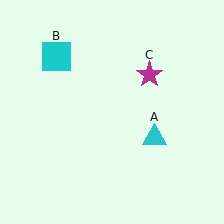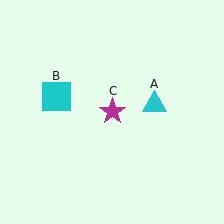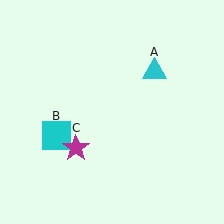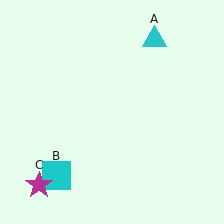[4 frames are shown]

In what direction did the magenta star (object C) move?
The magenta star (object C) moved down and to the left.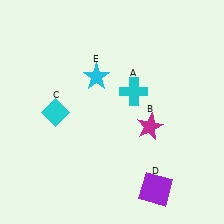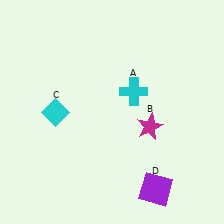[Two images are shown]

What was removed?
The cyan star (E) was removed in Image 2.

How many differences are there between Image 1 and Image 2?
There is 1 difference between the two images.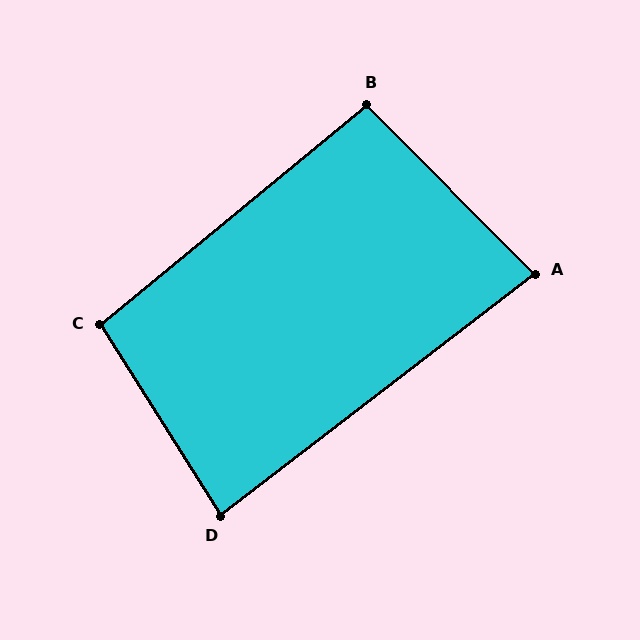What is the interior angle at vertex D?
Approximately 85 degrees (acute).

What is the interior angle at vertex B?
Approximately 95 degrees (obtuse).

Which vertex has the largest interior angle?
C, at approximately 97 degrees.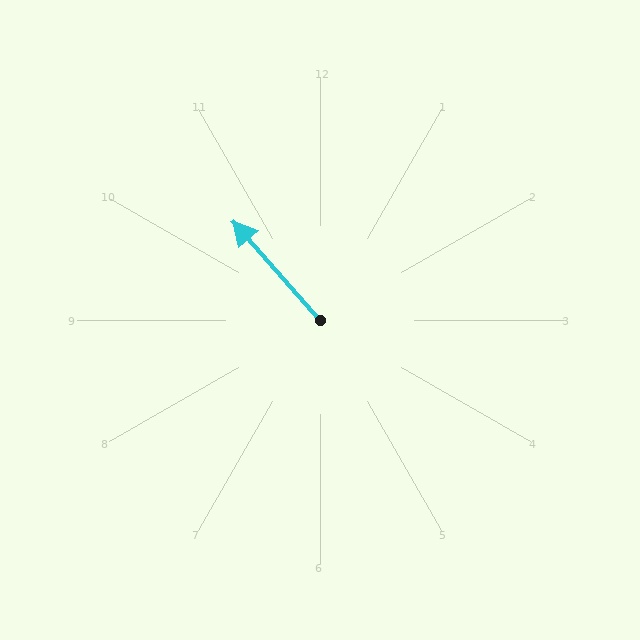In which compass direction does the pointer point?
Northwest.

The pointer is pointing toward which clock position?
Roughly 11 o'clock.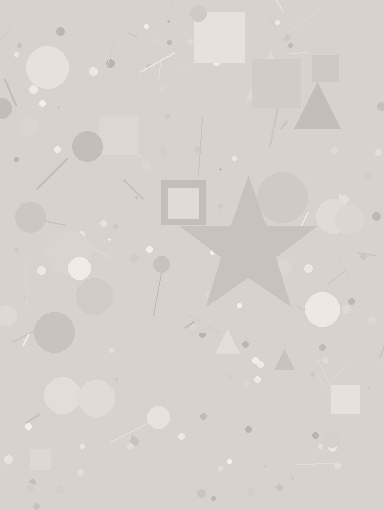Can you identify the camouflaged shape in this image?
The camouflaged shape is a star.